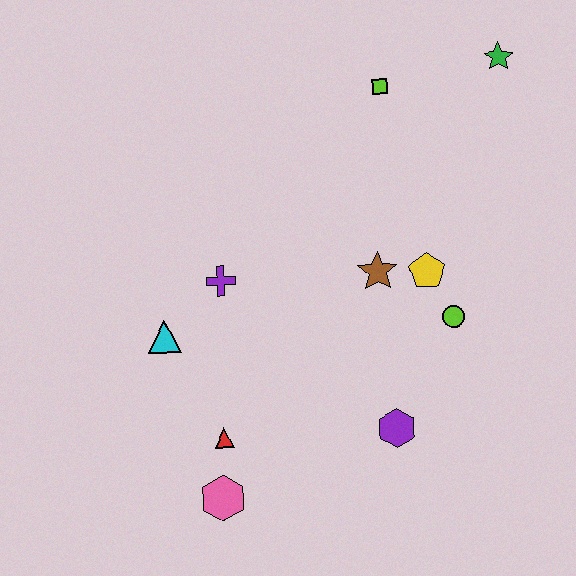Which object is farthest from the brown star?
The pink hexagon is farthest from the brown star.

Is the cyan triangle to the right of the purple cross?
No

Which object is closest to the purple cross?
The cyan triangle is closest to the purple cross.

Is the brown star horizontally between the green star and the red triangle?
Yes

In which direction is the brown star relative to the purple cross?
The brown star is to the right of the purple cross.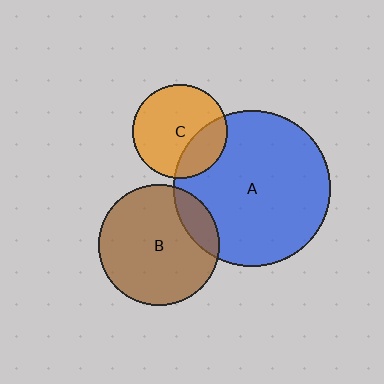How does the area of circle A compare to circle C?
Approximately 2.7 times.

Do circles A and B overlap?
Yes.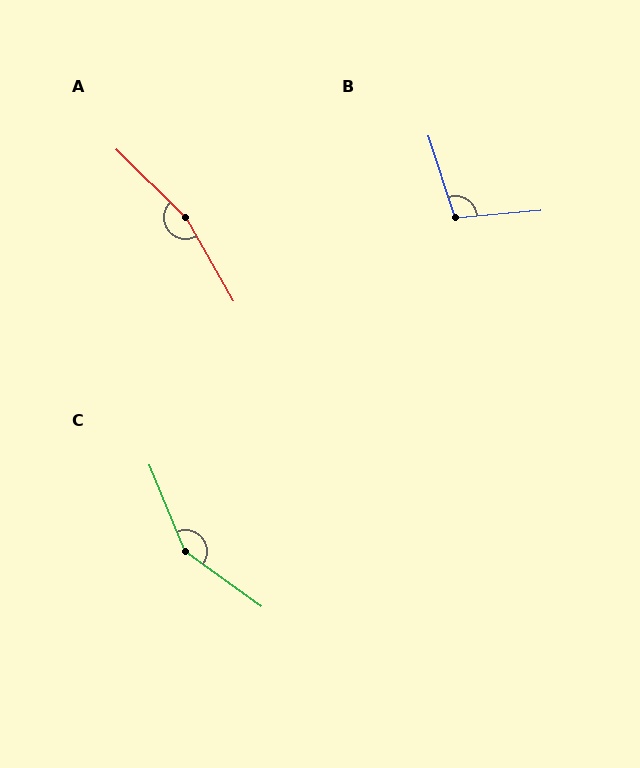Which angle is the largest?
A, at approximately 164 degrees.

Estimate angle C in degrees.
Approximately 148 degrees.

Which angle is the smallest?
B, at approximately 103 degrees.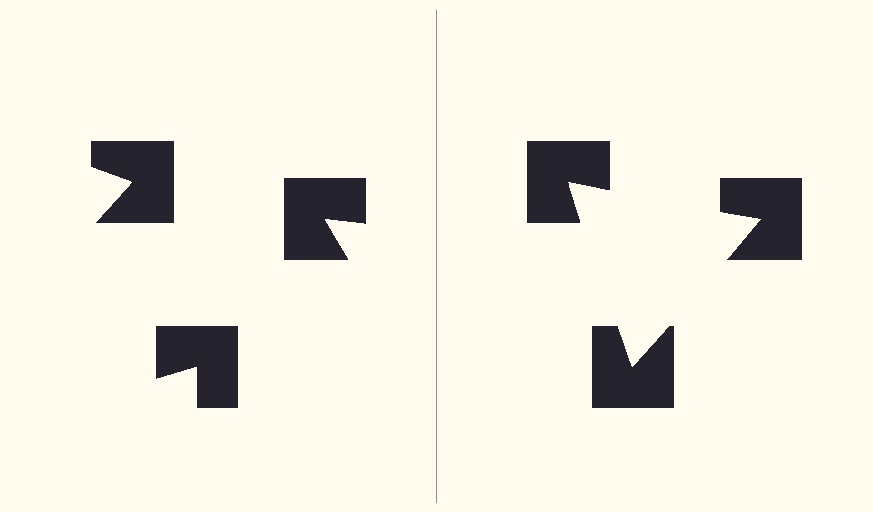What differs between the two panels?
The notched squares are positioned identically on both sides; only the wedge orientations differ. On the right they align to a triangle; on the left they are misaligned.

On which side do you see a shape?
An illusory triangle appears on the right side. On the left side the wedge cuts are rotated, so no coherent shape forms.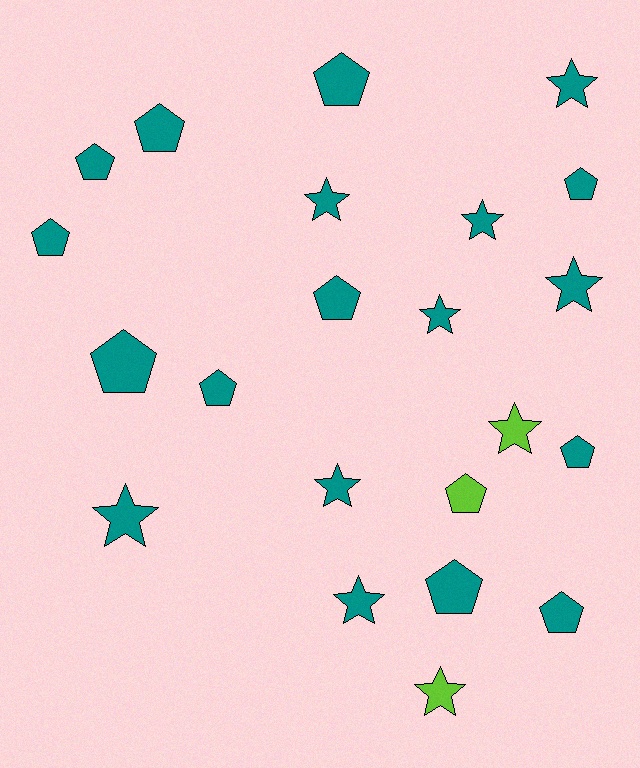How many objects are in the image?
There are 22 objects.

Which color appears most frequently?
Teal, with 19 objects.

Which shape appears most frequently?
Pentagon, with 12 objects.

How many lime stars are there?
There are 2 lime stars.